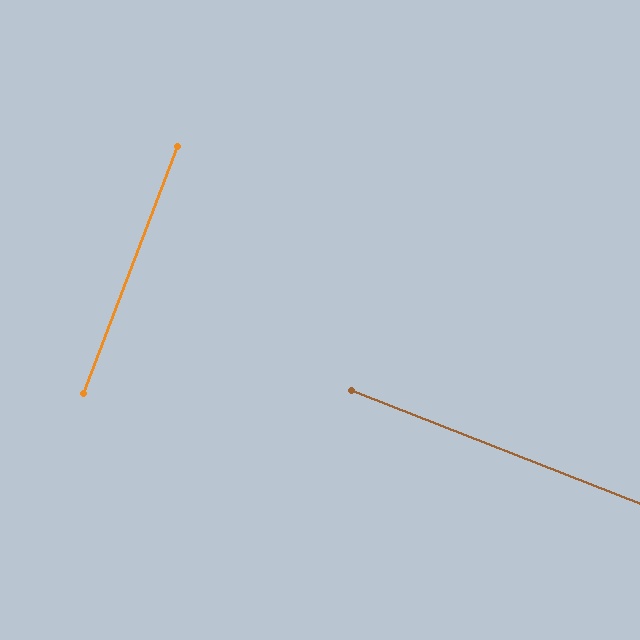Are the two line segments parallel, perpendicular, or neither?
Perpendicular — they meet at approximately 89°.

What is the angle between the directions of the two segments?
Approximately 89 degrees.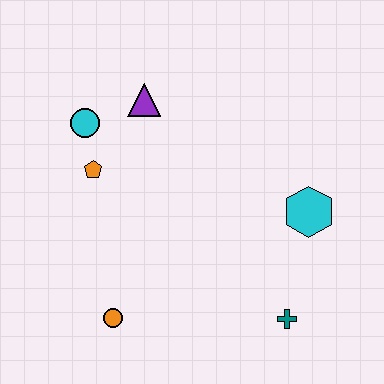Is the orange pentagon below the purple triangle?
Yes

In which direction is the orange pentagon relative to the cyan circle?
The orange pentagon is below the cyan circle.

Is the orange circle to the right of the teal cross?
No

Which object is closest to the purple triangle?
The cyan circle is closest to the purple triangle.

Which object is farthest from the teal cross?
The cyan circle is farthest from the teal cross.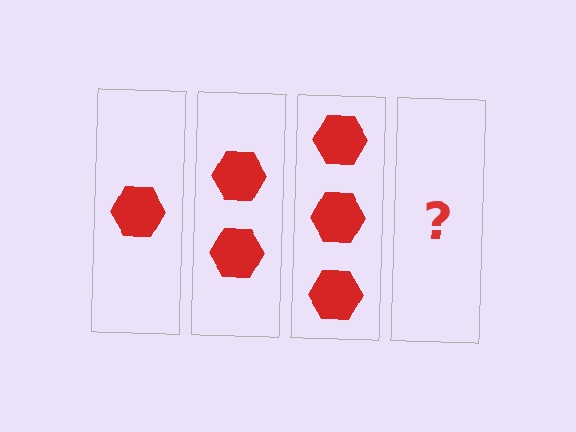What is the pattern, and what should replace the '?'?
The pattern is that each step adds one more hexagon. The '?' should be 4 hexagons.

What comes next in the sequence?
The next element should be 4 hexagons.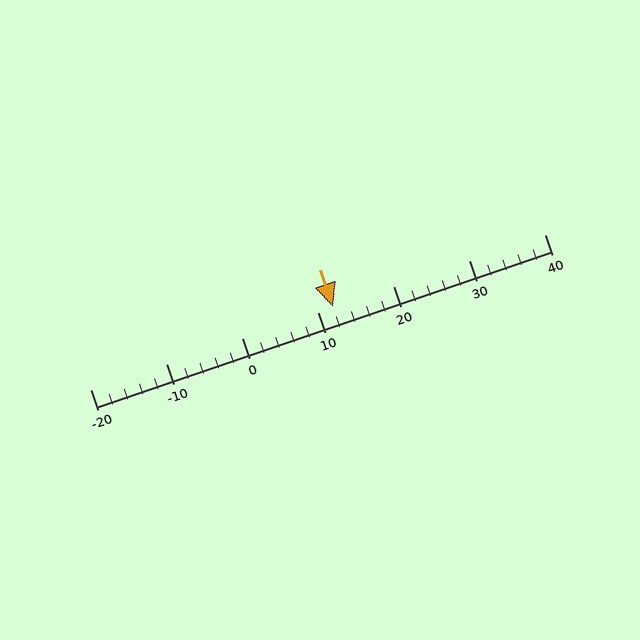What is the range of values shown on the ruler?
The ruler shows values from -20 to 40.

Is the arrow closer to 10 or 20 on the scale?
The arrow is closer to 10.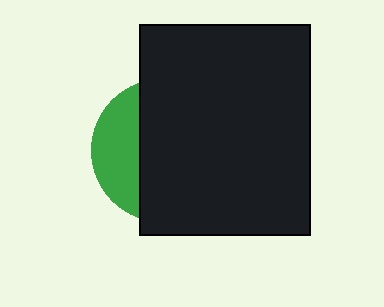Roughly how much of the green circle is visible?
A small part of it is visible (roughly 30%).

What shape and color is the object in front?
The object in front is a black rectangle.